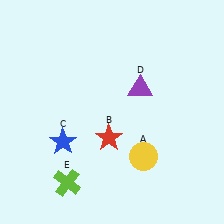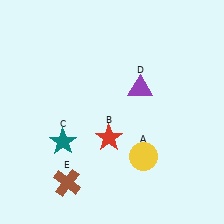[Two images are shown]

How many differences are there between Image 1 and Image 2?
There are 2 differences between the two images.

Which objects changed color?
C changed from blue to teal. E changed from lime to brown.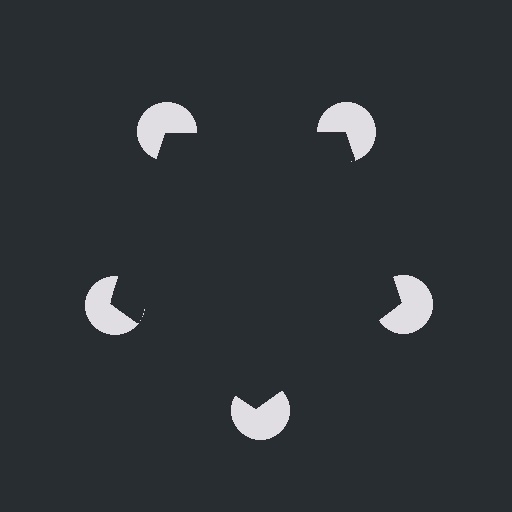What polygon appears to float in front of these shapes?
An illusory pentagon — its edges are inferred from the aligned wedge cuts in the pac-man discs, not physically drawn.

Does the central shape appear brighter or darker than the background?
It typically appears slightly darker than the background, even though no actual brightness change is drawn.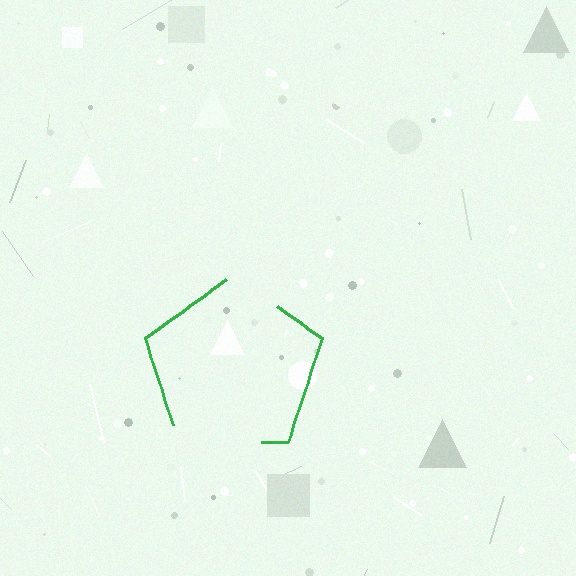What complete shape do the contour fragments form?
The contour fragments form a pentagon.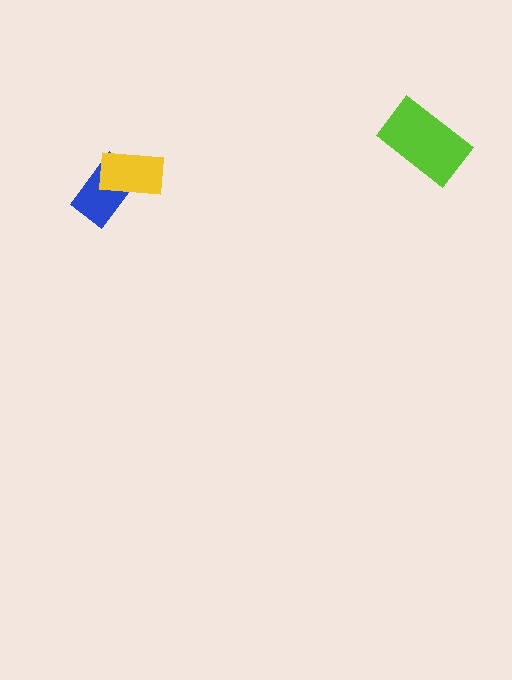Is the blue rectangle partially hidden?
Yes, it is partially covered by another shape.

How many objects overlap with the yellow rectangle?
1 object overlaps with the yellow rectangle.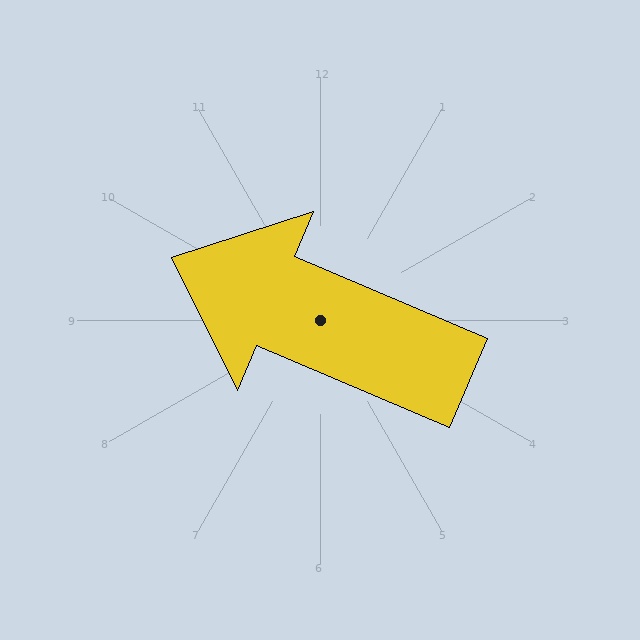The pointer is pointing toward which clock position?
Roughly 10 o'clock.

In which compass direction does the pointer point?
Northwest.